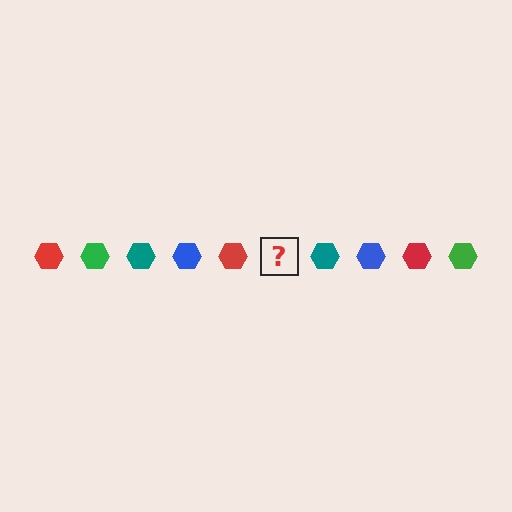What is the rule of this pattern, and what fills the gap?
The rule is that the pattern cycles through red, green, teal, blue hexagons. The gap should be filled with a green hexagon.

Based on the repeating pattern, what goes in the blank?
The blank should be a green hexagon.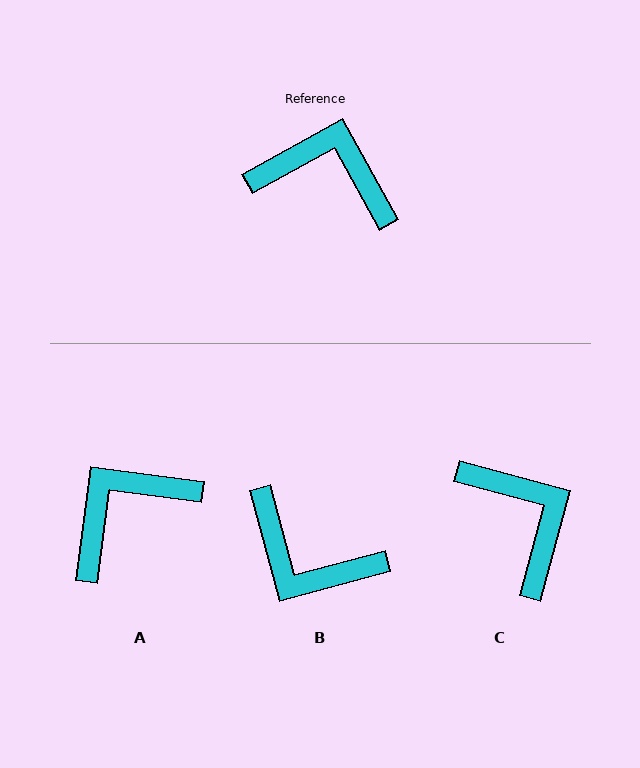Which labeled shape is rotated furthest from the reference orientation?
B, about 167 degrees away.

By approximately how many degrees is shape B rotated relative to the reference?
Approximately 167 degrees counter-clockwise.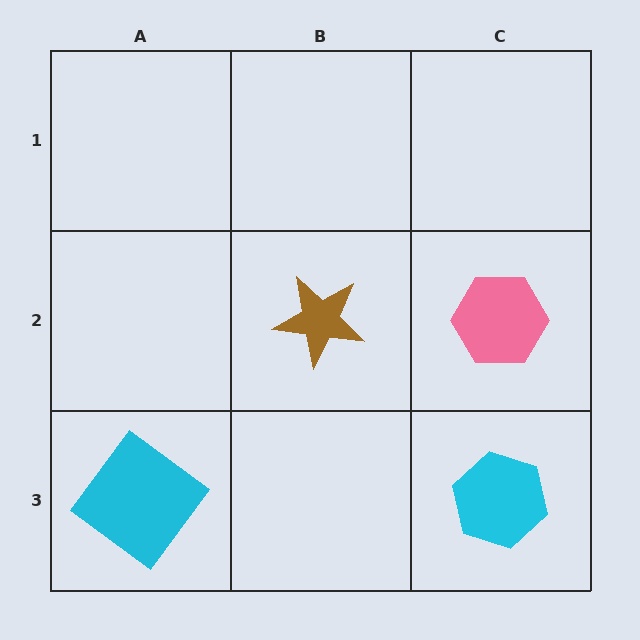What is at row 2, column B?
A brown star.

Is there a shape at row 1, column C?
No, that cell is empty.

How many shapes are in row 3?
2 shapes.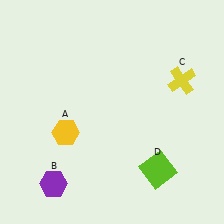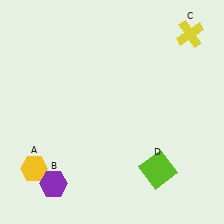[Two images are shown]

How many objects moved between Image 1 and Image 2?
2 objects moved between the two images.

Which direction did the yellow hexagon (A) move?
The yellow hexagon (A) moved down.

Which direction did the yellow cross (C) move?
The yellow cross (C) moved up.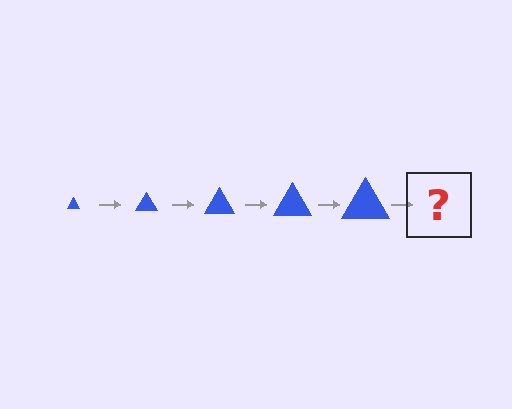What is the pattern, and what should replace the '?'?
The pattern is that the triangle gets progressively larger each step. The '?' should be a blue triangle, larger than the previous one.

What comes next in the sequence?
The next element should be a blue triangle, larger than the previous one.